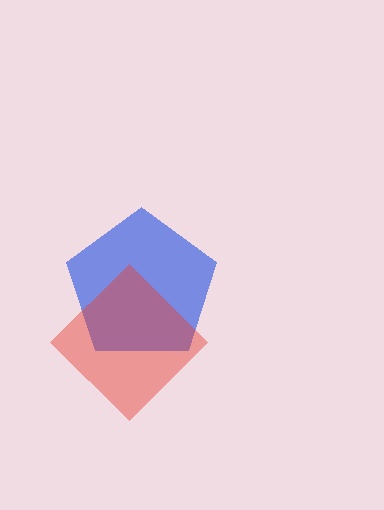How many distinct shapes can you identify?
There are 2 distinct shapes: a blue pentagon, a red diamond.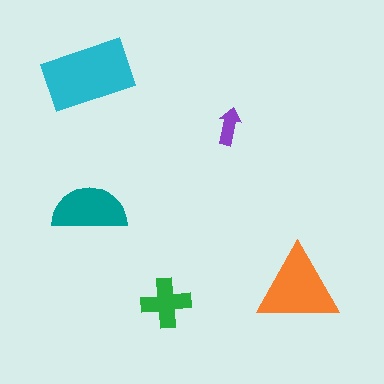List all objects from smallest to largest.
The purple arrow, the green cross, the teal semicircle, the orange triangle, the cyan rectangle.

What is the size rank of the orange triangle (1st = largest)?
2nd.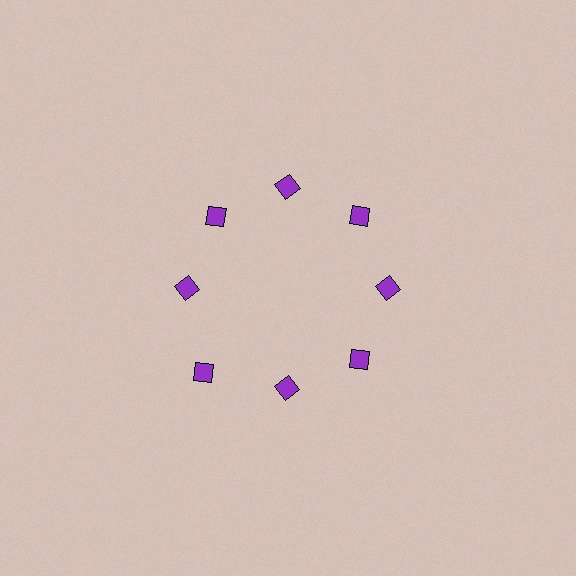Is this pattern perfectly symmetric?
No. The 8 purple diamonds are arranged in a ring, but one element near the 8 o'clock position is pushed outward from the center, breaking the 8-fold rotational symmetry.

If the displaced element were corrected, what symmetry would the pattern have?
It would have 8-fold rotational symmetry — the pattern would map onto itself every 45 degrees.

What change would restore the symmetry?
The symmetry would be restored by moving it inward, back onto the ring so that all 8 diamonds sit at equal angles and equal distance from the center.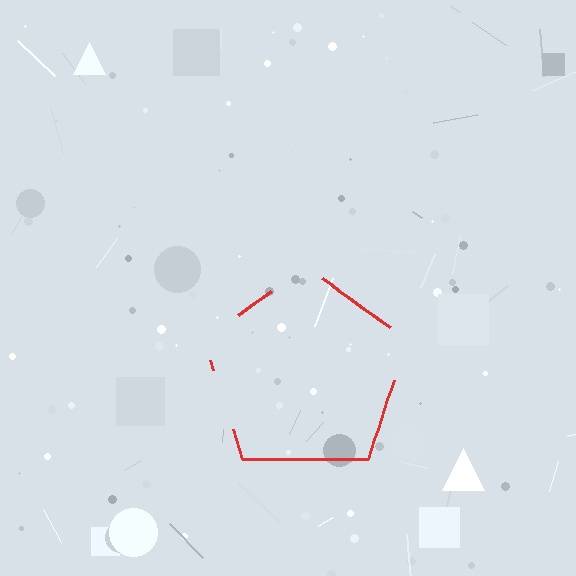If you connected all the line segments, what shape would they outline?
They would outline a pentagon.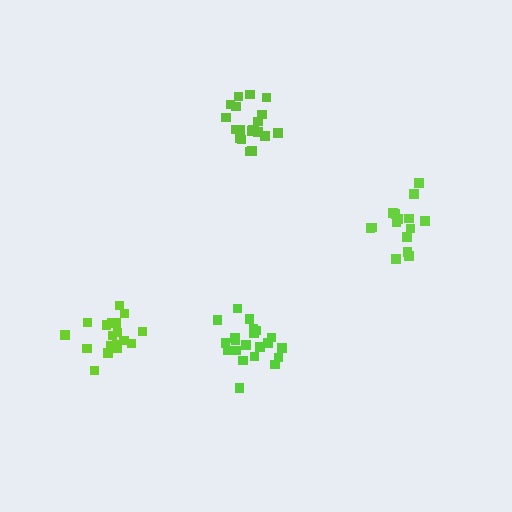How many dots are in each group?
Group 1: 21 dots, Group 2: 15 dots, Group 3: 20 dots, Group 4: 19 dots (75 total).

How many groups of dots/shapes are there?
There are 4 groups.